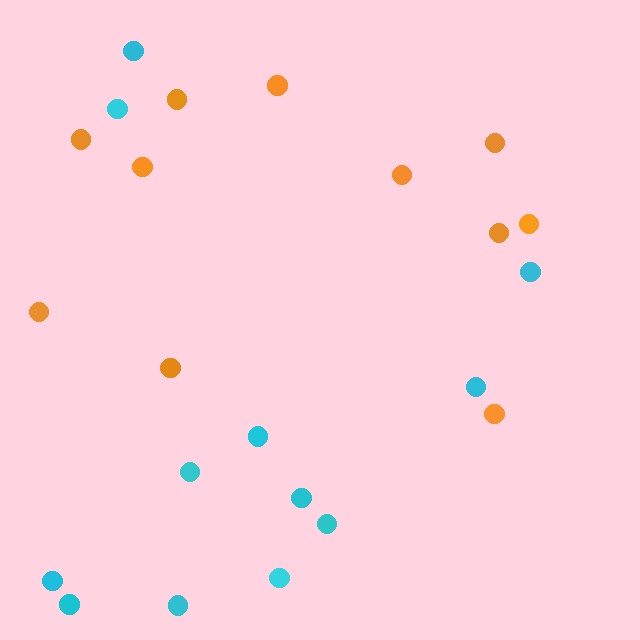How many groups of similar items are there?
There are 2 groups: one group of orange circles (11) and one group of cyan circles (12).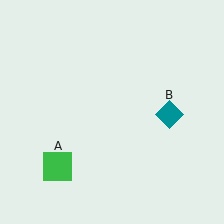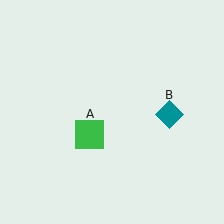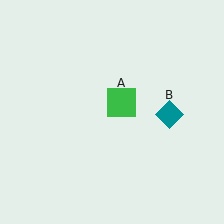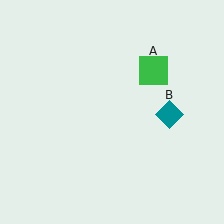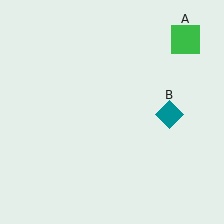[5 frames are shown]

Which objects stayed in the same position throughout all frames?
Teal diamond (object B) remained stationary.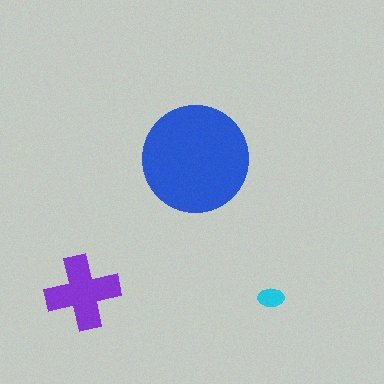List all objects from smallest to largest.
The cyan ellipse, the purple cross, the blue circle.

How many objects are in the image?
There are 3 objects in the image.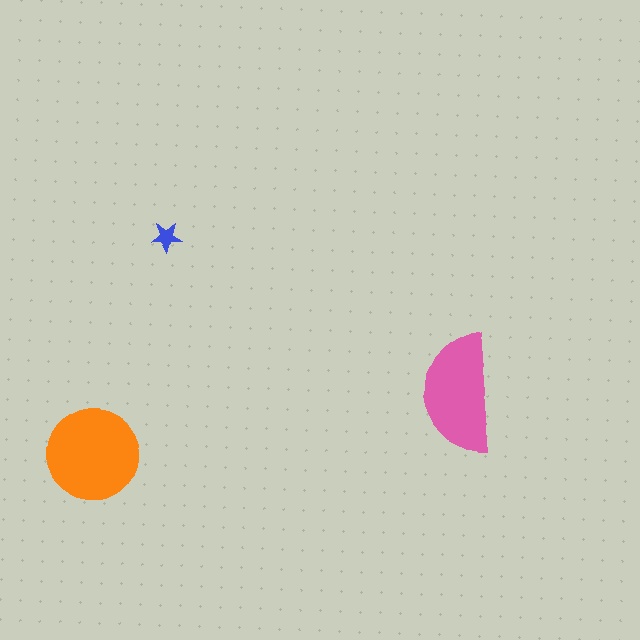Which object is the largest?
The orange circle.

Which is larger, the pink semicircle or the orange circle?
The orange circle.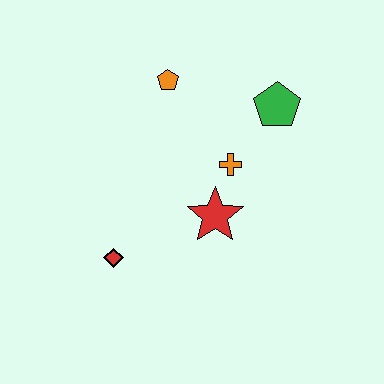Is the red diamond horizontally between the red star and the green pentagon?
No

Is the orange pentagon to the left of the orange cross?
Yes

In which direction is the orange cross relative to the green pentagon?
The orange cross is below the green pentagon.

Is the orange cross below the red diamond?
No